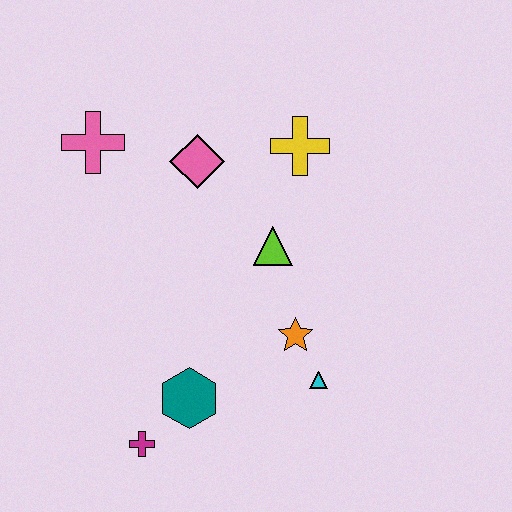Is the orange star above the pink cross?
No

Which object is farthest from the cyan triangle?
The pink cross is farthest from the cyan triangle.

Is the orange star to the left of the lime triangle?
No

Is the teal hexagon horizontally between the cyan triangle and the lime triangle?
No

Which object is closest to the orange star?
The cyan triangle is closest to the orange star.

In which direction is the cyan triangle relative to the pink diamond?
The cyan triangle is below the pink diamond.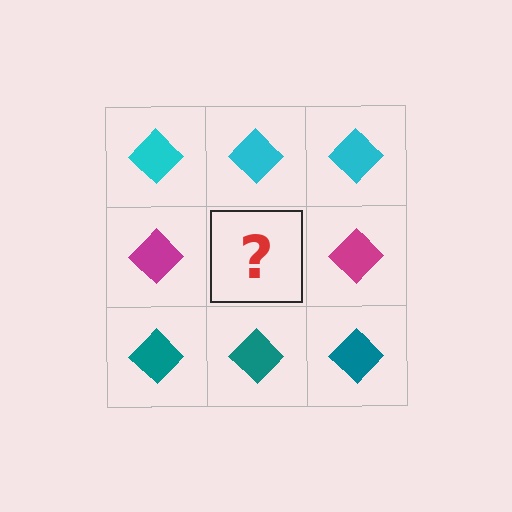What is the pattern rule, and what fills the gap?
The rule is that each row has a consistent color. The gap should be filled with a magenta diamond.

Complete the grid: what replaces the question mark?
The question mark should be replaced with a magenta diamond.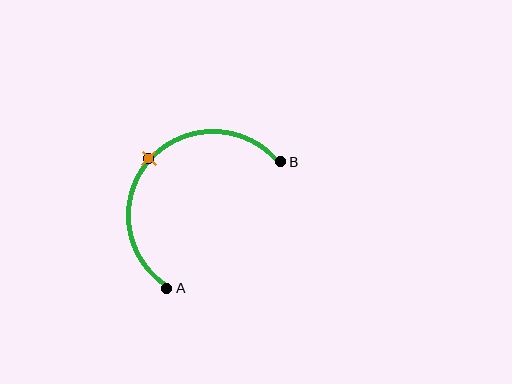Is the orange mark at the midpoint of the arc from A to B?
Yes. The orange mark lies on the arc at equal arc-length from both A and B — it is the arc midpoint.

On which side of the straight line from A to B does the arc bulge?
The arc bulges above and to the left of the straight line connecting A and B.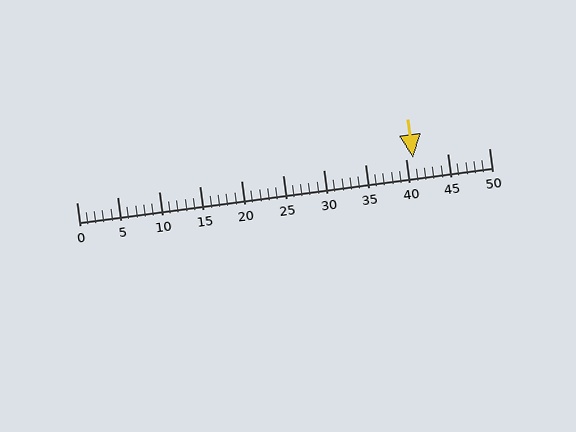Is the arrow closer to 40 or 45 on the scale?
The arrow is closer to 40.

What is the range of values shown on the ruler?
The ruler shows values from 0 to 50.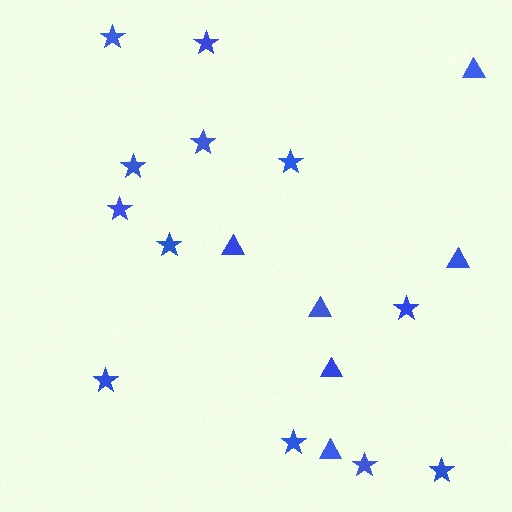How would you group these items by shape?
There are 2 groups: one group of triangles (6) and one group of stars (12).